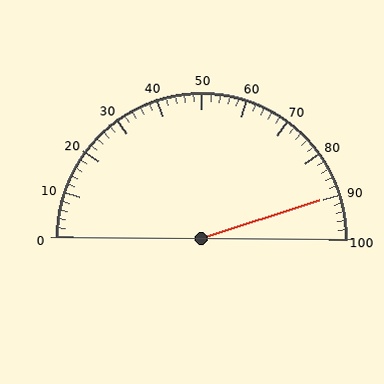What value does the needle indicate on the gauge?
The needle indicates approximately 90.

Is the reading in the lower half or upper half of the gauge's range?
The reading is in the upper half of the range (0 to 100).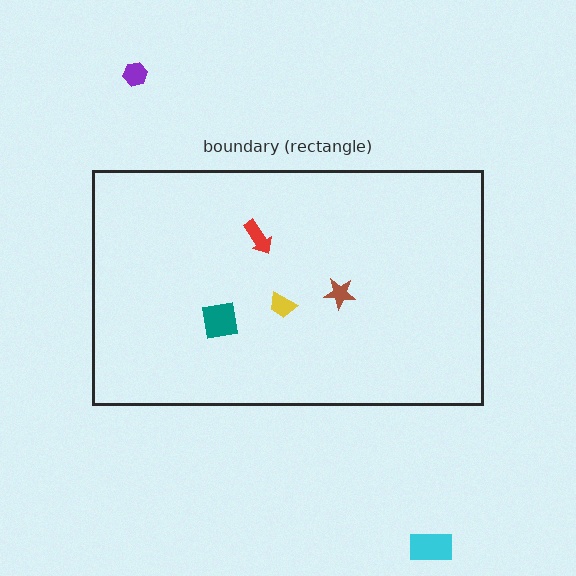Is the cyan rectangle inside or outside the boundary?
Outside.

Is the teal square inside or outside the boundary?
Inside.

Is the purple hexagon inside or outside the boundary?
Outside.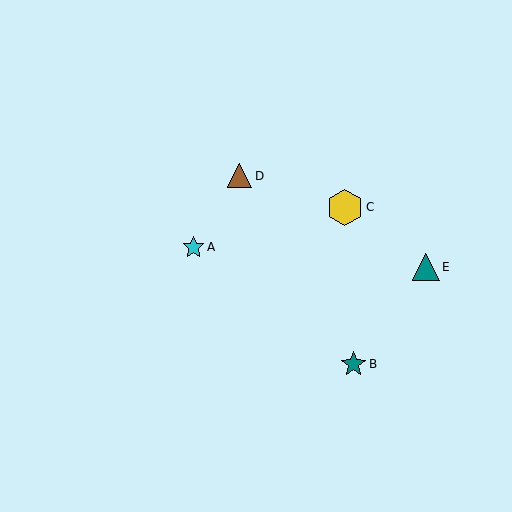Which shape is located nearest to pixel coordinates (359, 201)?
The yellow hexagon (labeled C) at (345, 207) is nearest to that location.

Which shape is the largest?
The yellow hexagon (labeled C) is the largest.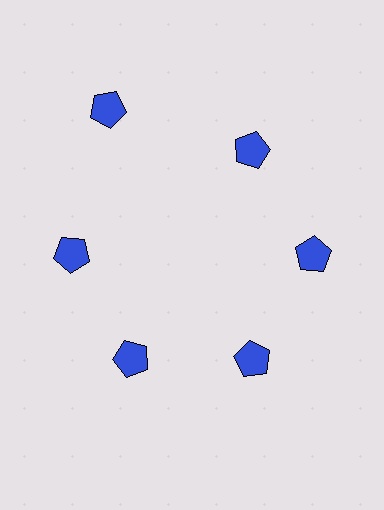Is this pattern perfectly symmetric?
No. The 6 blue pentagons are arranged in a ring, but one element near the 11 o'clock position is pushed outward from the center, breaking the 6-fold rotational symmetry.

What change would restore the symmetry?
The symmetry would be restored by moving it inward, back onto the ring so that all 6 pentagons sit at equal angles and equal distance from the center.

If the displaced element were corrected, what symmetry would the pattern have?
It would have 6-fold rotational symmetry — the pattern would map onto itself every 60 degrees.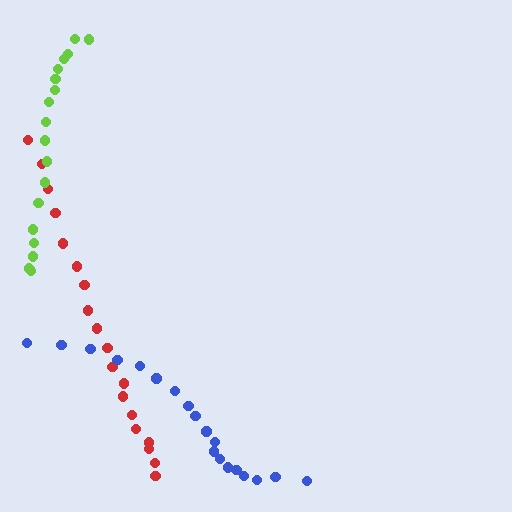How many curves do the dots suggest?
There are 3 distinct paths.